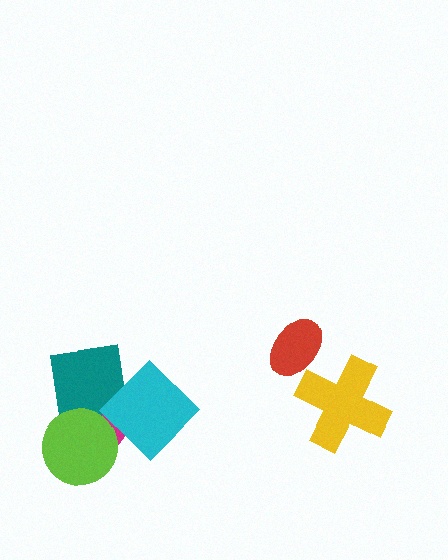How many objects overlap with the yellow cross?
0 objects overlap with the yellow cross.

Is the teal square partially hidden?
Yes, it is partially covered by another shape.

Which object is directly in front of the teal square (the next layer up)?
The lime circle is directly in front of the teal square.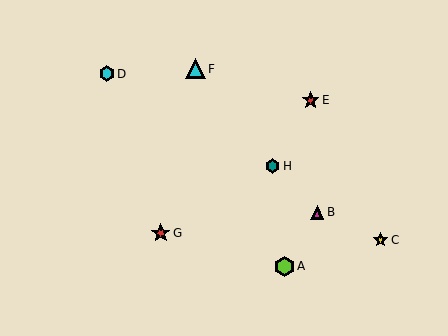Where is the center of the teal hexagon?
The center of the teal hexagon is at (273, 166).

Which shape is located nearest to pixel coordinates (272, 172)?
The teal hexagon (labeled H) at (273, 166) is nearest to that location.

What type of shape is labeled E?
Shape E is a red star.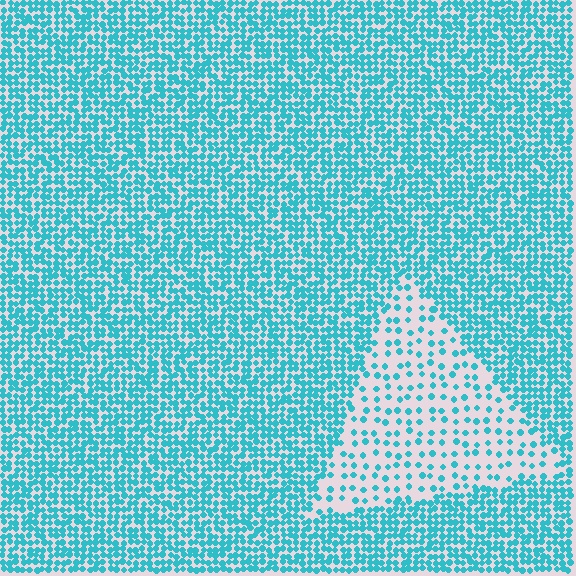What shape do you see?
I see a triangle.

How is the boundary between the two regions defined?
The boundary is defined by a change in element density (approximately 2.8x ratio). All elements are the same color, size, and shape.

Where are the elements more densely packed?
The elements are more densely packed outside the triangle boundary.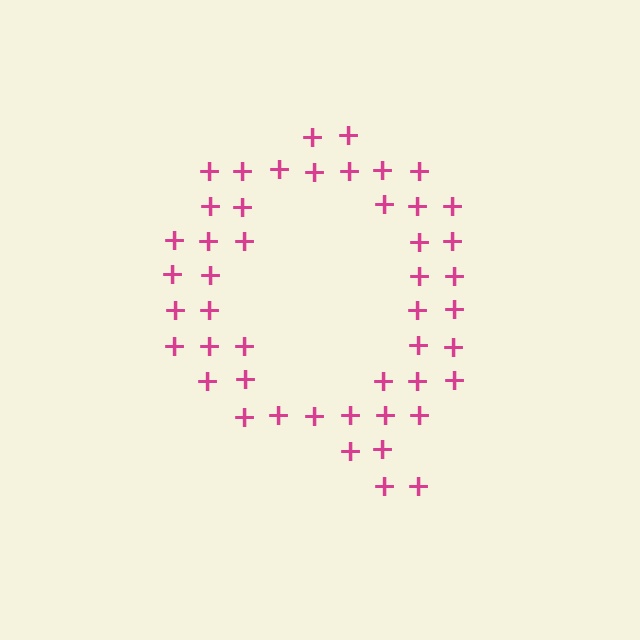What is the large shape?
The large shape is the letter Q.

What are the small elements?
The small elements are plus signs.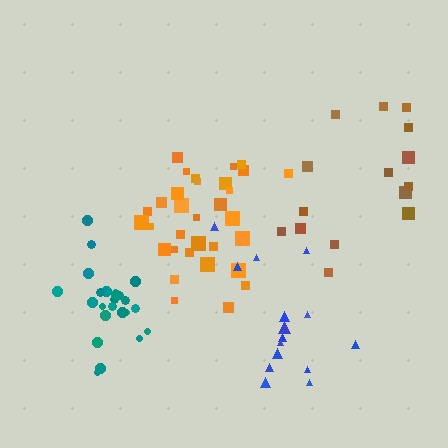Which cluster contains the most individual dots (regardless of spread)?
Orange (32).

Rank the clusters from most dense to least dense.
orange, teal, blue, brown.